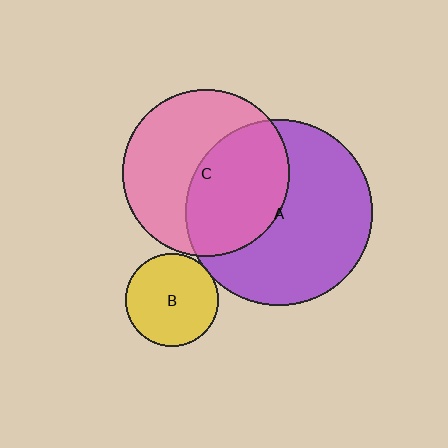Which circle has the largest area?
Circle A (purple).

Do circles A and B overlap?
Yes.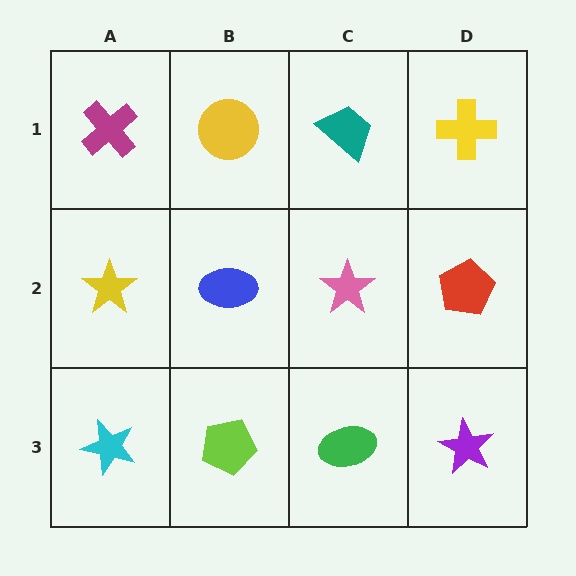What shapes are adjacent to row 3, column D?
A red pentagon (row 2, column D), a green ellipse (row 3, column C).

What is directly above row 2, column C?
A teal trapezoid.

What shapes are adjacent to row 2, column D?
A yellow cross (row 1, column D), a purple star (row 3, column D), a pink star (row 2, column C).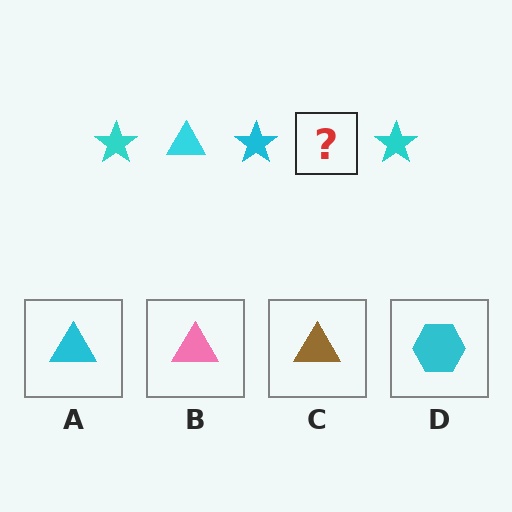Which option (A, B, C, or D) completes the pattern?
A.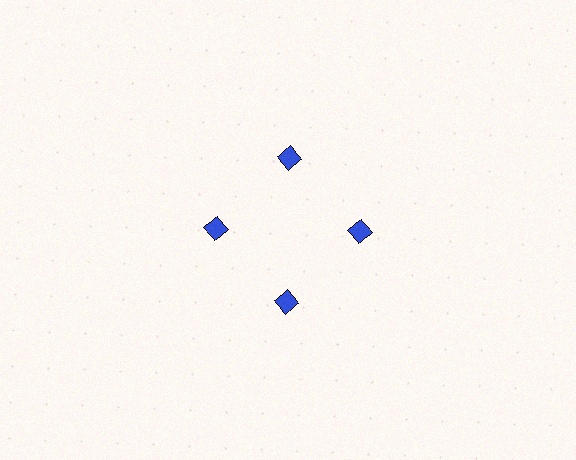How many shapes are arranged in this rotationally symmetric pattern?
There are 4 shapes, arranged in 4 groups of 1.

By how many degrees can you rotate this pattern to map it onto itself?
The pattern maps onto itself every 90 degrees of rotation.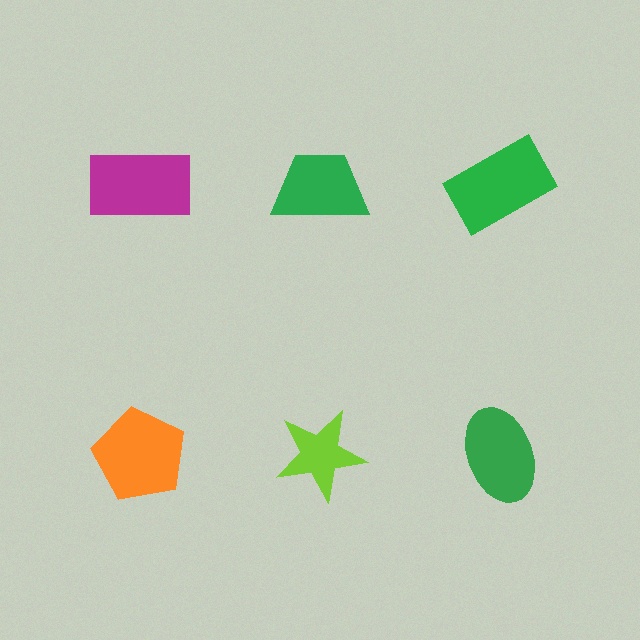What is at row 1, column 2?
A green trapezoid.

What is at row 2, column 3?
A green ellipse.